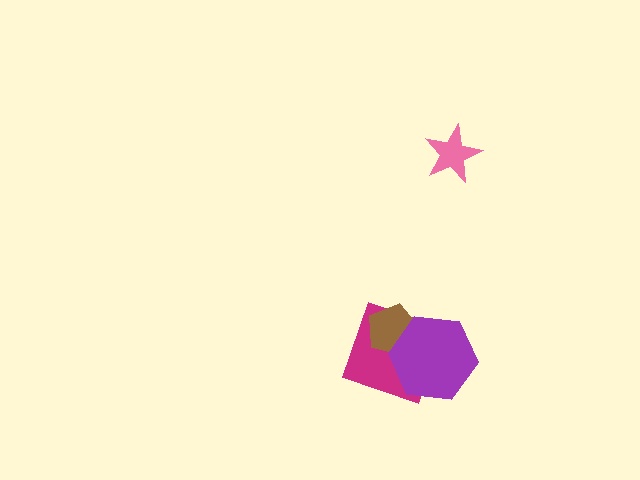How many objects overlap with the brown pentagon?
2 objects overlap with the brown pentagon.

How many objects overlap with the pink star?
0 objects overlap with the pink star.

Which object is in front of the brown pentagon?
The purple hexagon is in front of the brown pentagon.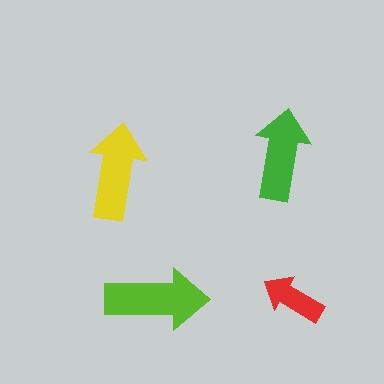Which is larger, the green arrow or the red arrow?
The green one.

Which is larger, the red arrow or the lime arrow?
The lime one.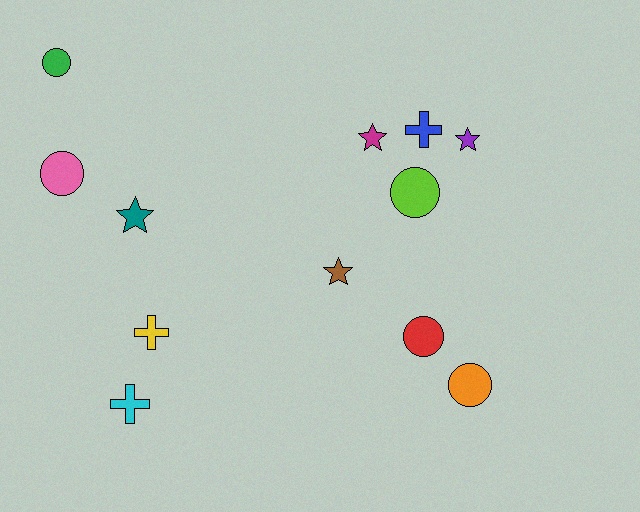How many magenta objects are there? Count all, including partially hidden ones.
There is 1 magenta object.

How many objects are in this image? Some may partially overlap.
There are 12 objects.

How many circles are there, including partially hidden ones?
There are 5 circles.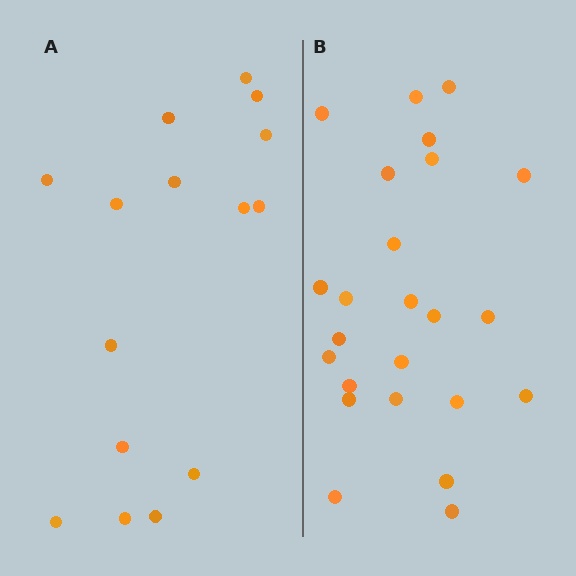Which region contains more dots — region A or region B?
Region B (the right region) has more dots.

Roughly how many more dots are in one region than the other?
Region B has roughly 8 or so more dots than region A.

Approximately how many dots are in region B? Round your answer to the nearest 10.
About 20 dots. (The exact count is 24, which rounds to 20.)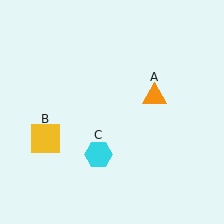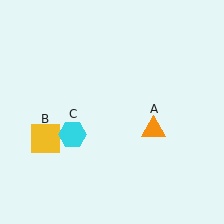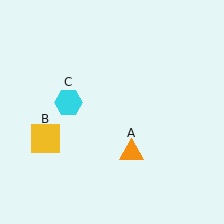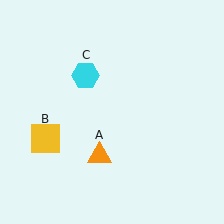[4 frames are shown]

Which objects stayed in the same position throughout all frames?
Yellow square (object B) remained stationary.